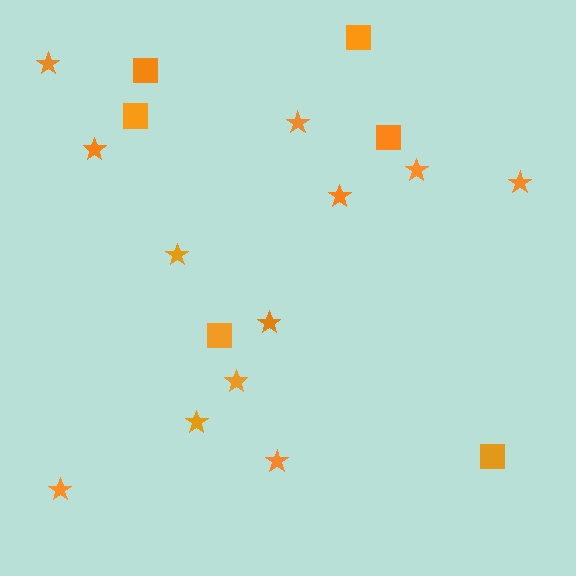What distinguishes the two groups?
There are 2 groups: one group of stars (12) and one group of squares (6).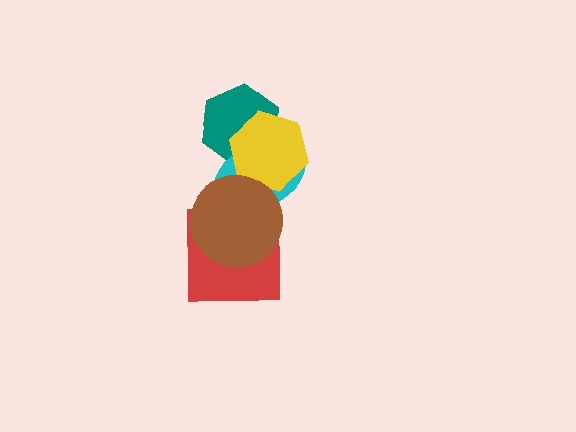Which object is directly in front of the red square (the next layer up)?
The cyan ellipse is directly in front of the red square.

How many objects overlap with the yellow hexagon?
3 objects overlap with the yellow hexagon.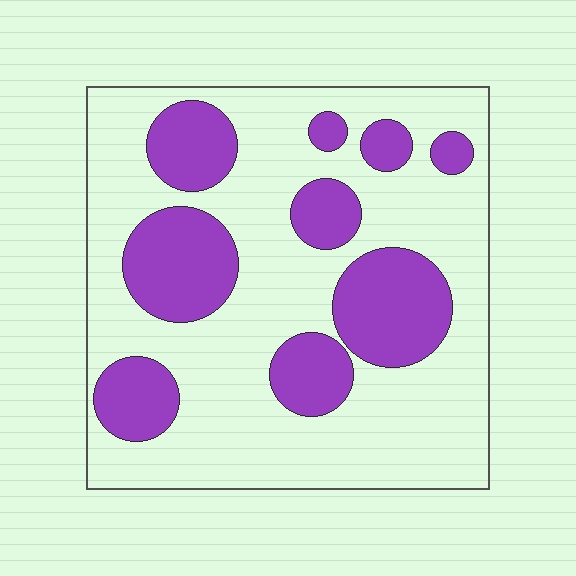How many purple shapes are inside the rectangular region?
9.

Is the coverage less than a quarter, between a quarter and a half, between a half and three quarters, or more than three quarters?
Between a quarter and a half.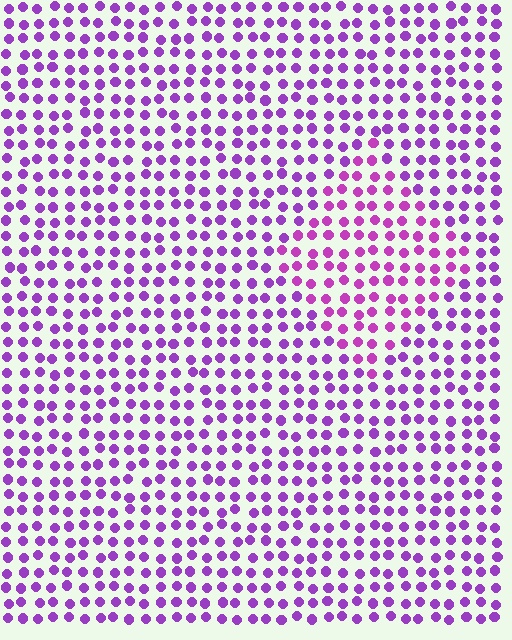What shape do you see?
I see a diamond.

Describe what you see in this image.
The image is filled with small purple elements in a uniform arrangement. A diamond-shaped region is visible where the elements are tinted to a slightly different hue, forming a subtle color boundary.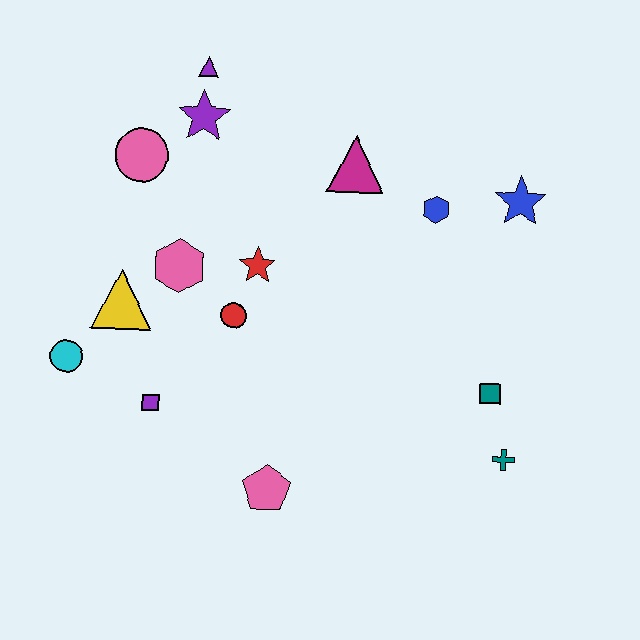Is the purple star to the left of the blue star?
Yes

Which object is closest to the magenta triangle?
The blue hexagon is closest to the magenta triangle.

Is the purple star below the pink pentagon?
No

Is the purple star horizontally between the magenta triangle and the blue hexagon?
No